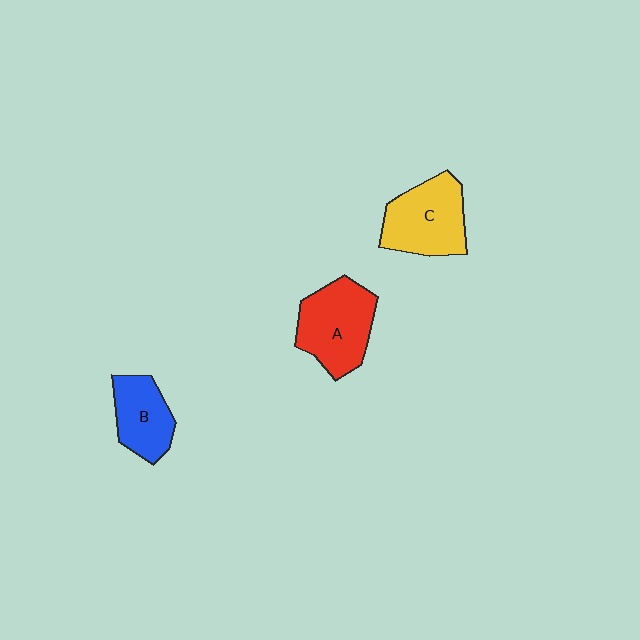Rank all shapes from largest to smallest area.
From largest to smallest: A (red), C (yellow), B (blue).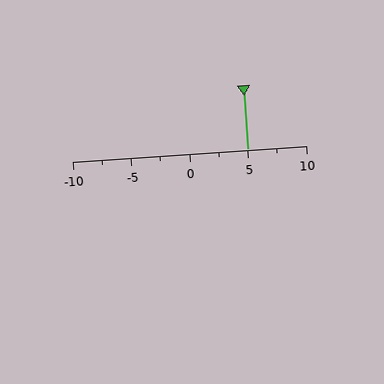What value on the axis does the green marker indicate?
The marker indicates approximately 5.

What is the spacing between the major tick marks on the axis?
The major ticks are spaced 5 apart.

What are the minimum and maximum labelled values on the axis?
The axis runs from -10 to 10.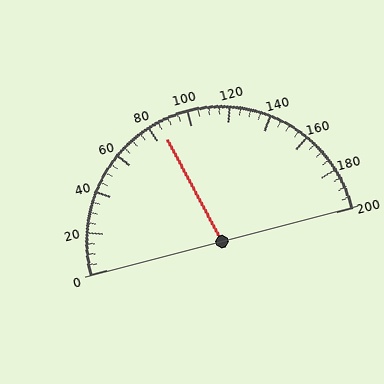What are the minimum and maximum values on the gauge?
The gauge ranges from 0 to 200.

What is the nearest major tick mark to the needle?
The nearest major tick mark is 80.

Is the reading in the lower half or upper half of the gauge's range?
The reading is in the lower half of the range (0 to 200).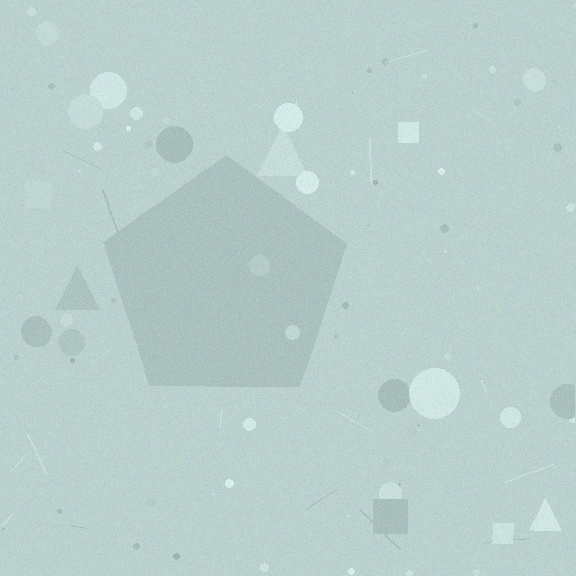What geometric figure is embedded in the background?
A pentagon is embedded in the background.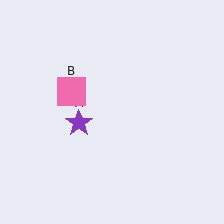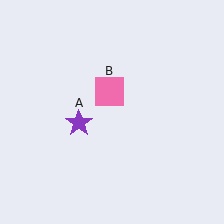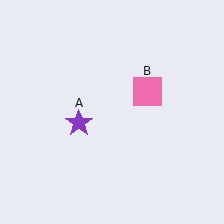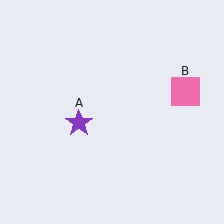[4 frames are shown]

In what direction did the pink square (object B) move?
The pink square (object B) moved right.